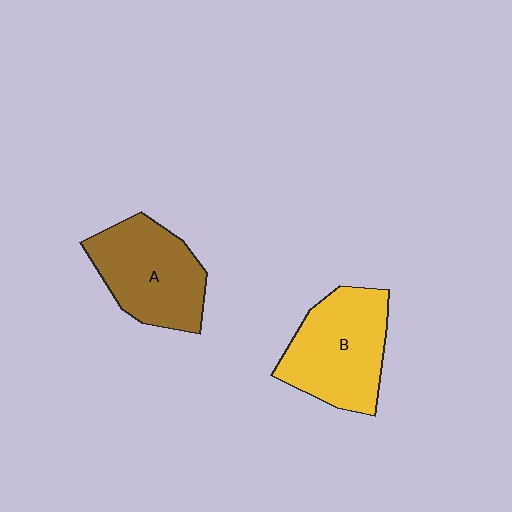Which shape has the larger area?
Shape B (yellow).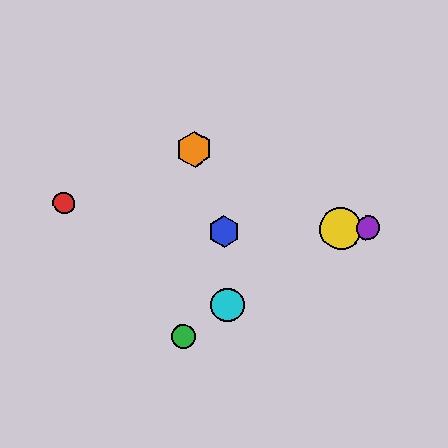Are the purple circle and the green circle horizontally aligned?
No, the purple circle is at y≈228 and the green circle is at y≈336.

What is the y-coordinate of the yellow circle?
The yellow circle is at y≈229.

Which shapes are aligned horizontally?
The blue hexagon, the yellow circle, the purple circle are aligned horizontally.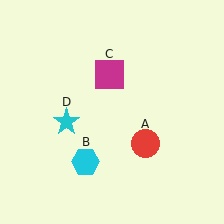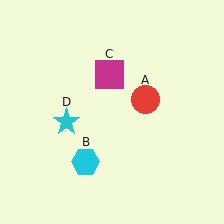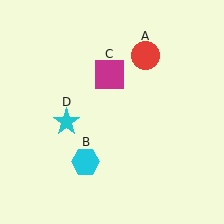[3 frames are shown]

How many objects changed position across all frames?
1 object changed position: red circle (object A).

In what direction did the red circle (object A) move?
The red circle (object A) moved up.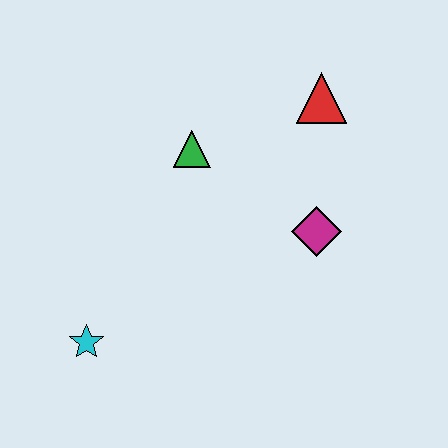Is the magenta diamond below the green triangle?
Yes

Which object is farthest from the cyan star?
The red triangle is farthest from the cyan star.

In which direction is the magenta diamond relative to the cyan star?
The magenta diamond is to the right of the cyan star.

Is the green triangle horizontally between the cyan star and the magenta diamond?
Yes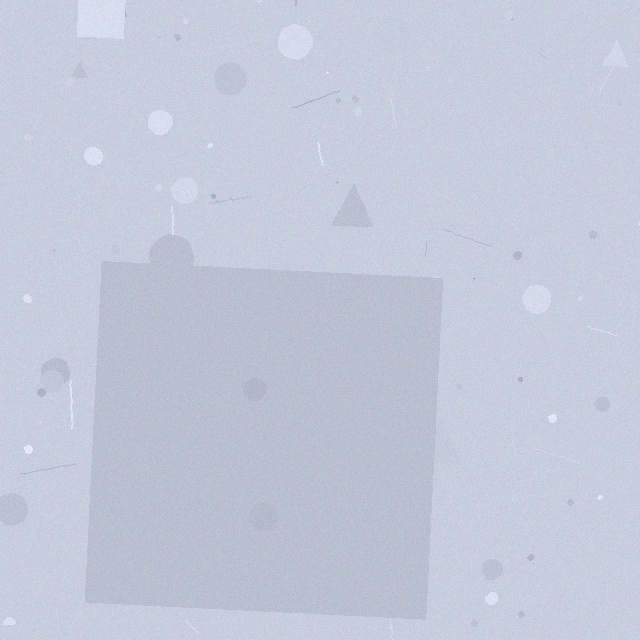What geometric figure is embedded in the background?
A square is embedded in the background.